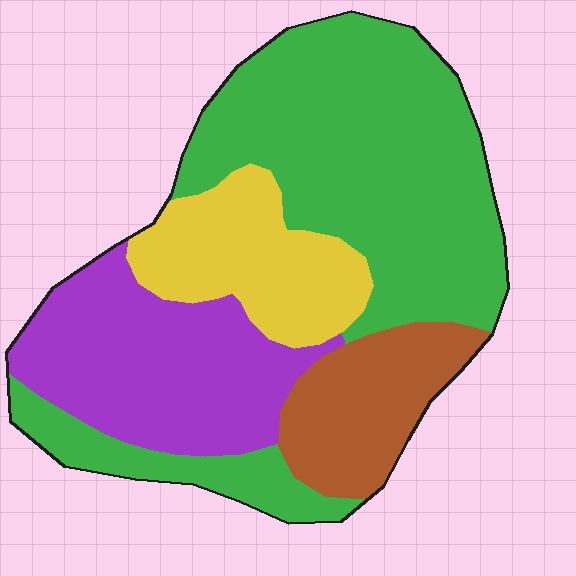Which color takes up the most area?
Green, at roughly 45%.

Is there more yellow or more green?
Green.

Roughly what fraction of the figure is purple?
Purple takes up about one quarter (1/4) of the figure.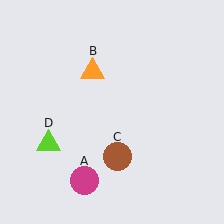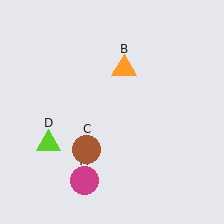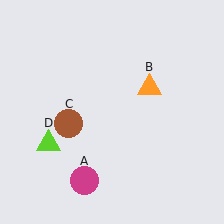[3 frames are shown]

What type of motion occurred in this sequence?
The orange triangle (object B), brown circle (object C) rotated clockwise around the center of the scene.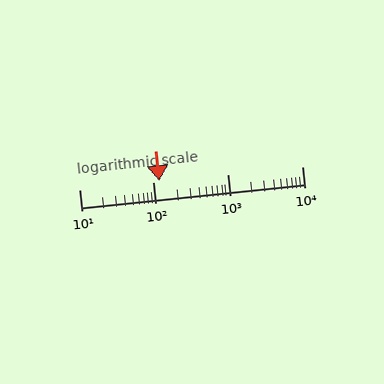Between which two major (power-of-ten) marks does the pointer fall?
The pointer is between 100 and 1000.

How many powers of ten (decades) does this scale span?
The scale spans 3 decades, from 10 to 10000.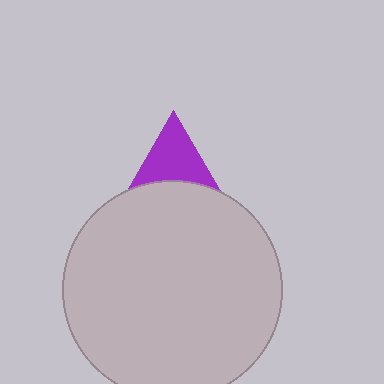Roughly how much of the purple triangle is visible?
About half of it is visible (roughly 56%).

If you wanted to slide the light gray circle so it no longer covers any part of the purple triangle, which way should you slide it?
Slide it down — that is the most direct way to separate the two shapes.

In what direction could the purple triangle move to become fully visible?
The purple triangle could move up. That would shift it out from behind the light gray circle entirely.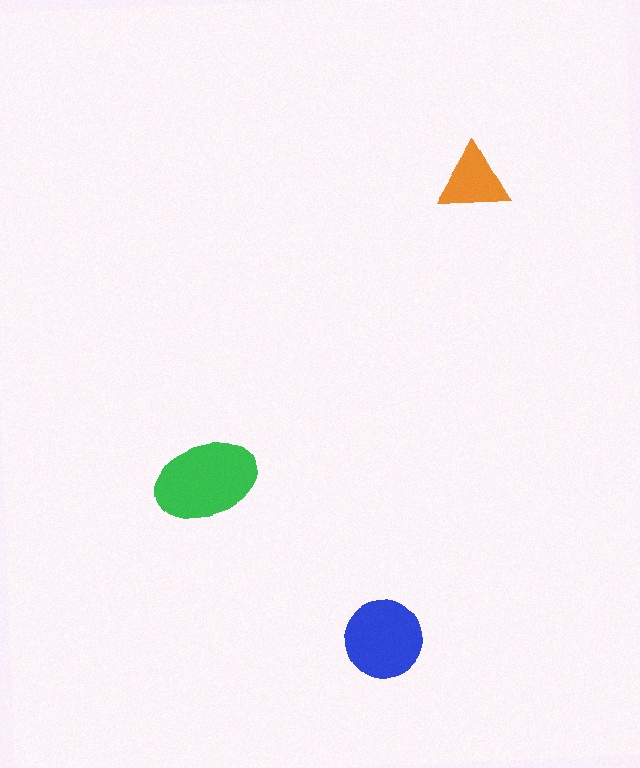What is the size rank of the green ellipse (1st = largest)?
1st.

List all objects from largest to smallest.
The green ellipse, the blue circle, the orange triangle.